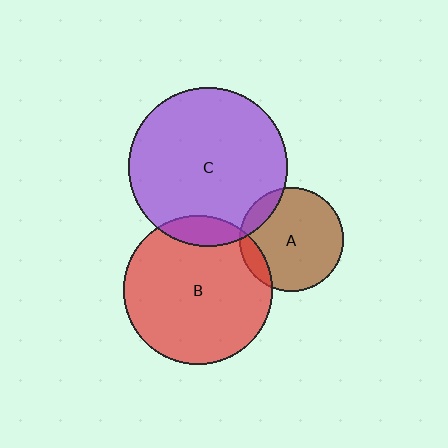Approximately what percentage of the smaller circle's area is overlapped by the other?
Approximately 10%.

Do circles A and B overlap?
Yes.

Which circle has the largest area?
Circle C (purple).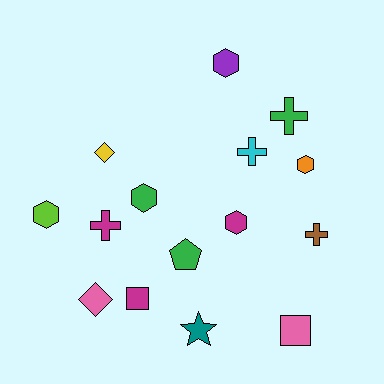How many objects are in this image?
There are 15 objects.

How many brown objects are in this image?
There is 1 brown object.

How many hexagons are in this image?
There are 5 hexagons.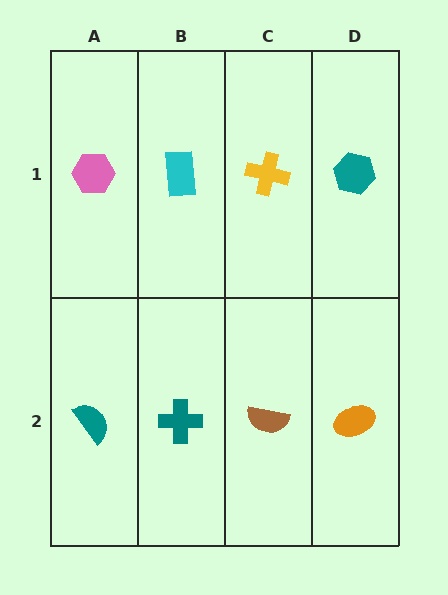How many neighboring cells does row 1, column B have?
3.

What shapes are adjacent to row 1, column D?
An orange ellipse (row 2, column D), a yellow cross (row 1, column C).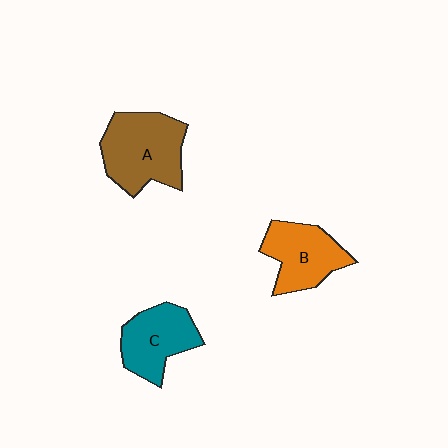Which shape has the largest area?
Shape A (brown).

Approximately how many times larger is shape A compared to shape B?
Approximately 1.3 times.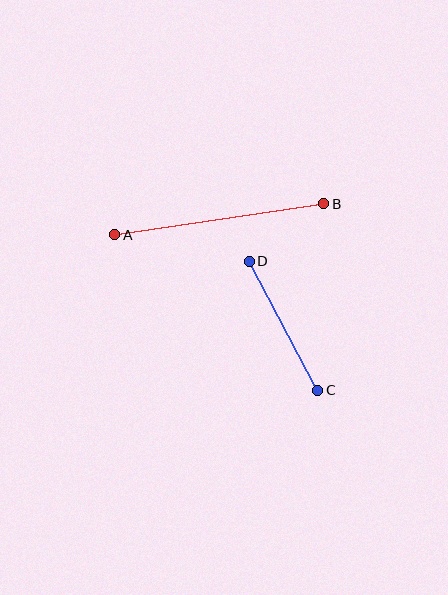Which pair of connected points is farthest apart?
Points A and B are farthest apart.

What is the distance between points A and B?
The distance is approximately 211 pixels.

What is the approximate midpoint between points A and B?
The midpoint is at approximately (219, 219) pixels.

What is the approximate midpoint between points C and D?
The midpoint is at approximately (284, 326) pixels.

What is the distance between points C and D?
The distance is approximately 146 pixels.